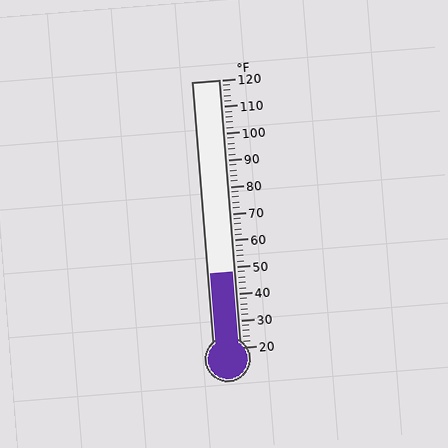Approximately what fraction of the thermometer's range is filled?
The thermometer is filled to approximately 30% of its range.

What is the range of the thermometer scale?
The thermometer scale ranges from 20°F to 120°F.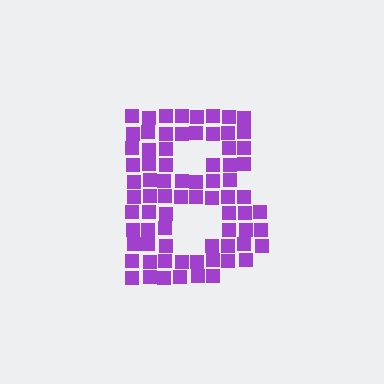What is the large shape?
The large shape is the letter B.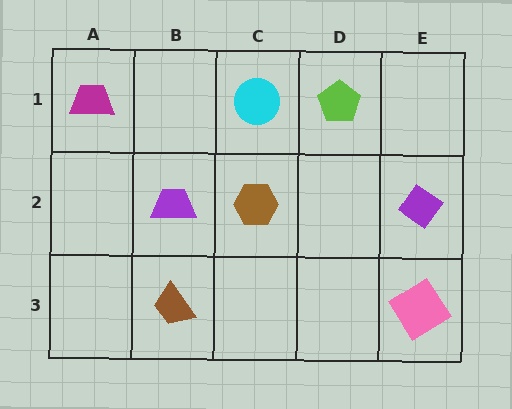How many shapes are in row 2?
3 shapes.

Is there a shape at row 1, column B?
No, that cell is empty.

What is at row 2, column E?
A purple diamond.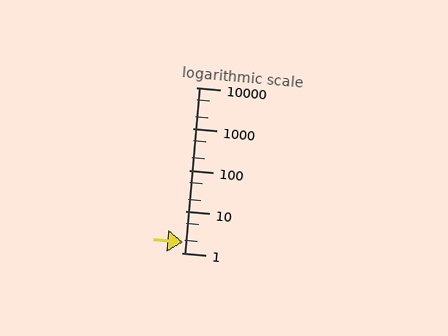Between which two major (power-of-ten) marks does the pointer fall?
The pointer is between 1 and 10.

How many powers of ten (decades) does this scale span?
The scale spans 4 decades, from 1 to 10000.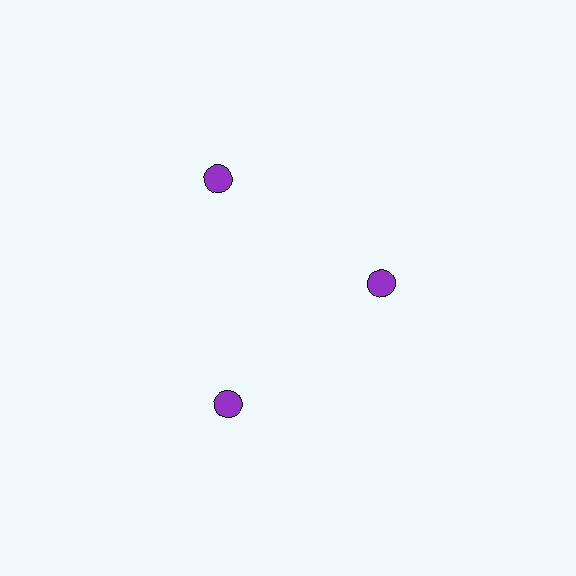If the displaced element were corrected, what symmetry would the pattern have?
It would have 3-fold rotational symmetry — the pattern would map onto itself every 120 degrees.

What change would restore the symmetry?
The symmetry would be restored by moving it outward, back onto the ring so that all 3 circles sit at equal angles and equal distance from the center.